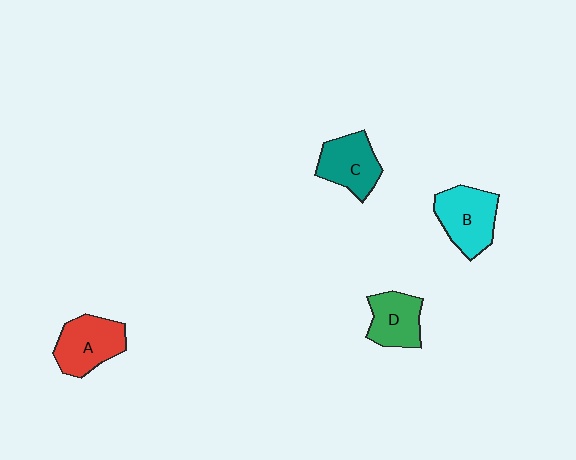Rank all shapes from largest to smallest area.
From largest to smallest: B (cyan), A (red), C (teal), D (green).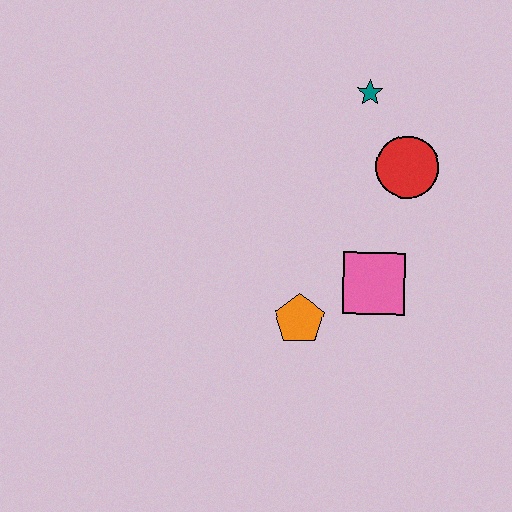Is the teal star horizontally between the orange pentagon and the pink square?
Yes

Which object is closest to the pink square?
The orange pentagon is closest to the pink square.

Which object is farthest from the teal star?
The orange pentagon is farthest from the teal star.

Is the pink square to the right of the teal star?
Yes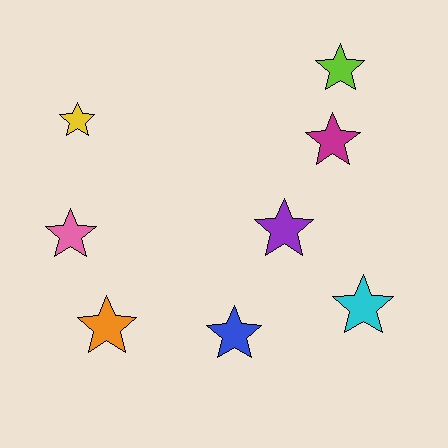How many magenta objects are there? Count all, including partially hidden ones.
There is 1 magenta object.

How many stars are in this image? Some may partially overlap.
There are 8 stars.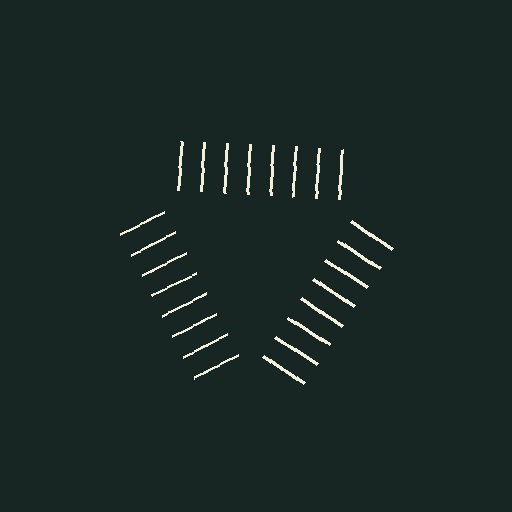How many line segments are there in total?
24 — 8 along each of the 3 edges.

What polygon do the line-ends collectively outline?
An illusory triangle — the line segments terminate on its edges but no continuous stroke is drawn.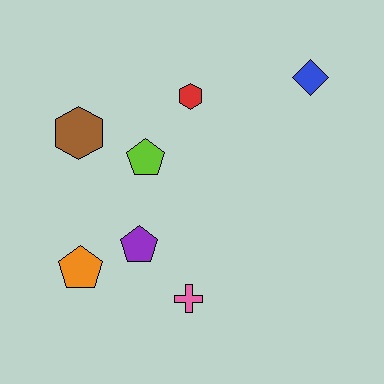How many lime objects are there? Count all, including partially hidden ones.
There is 1 lime object.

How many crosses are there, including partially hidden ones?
There is 1 cross.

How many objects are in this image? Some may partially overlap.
There are 7 objects.